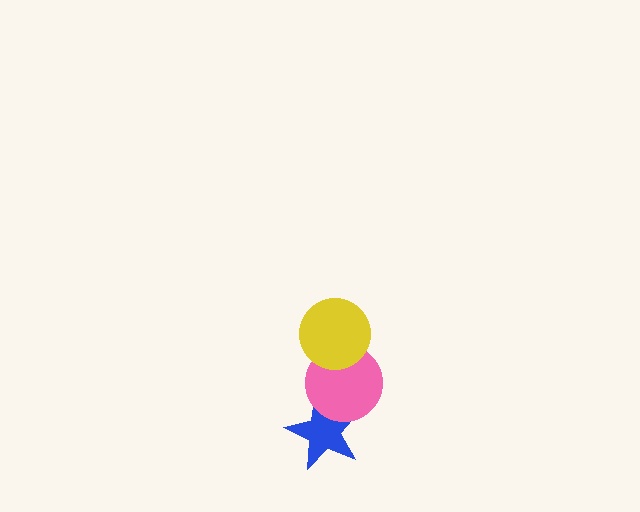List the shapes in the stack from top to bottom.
From top to bottom: the yellow circle, the pink circle, the blue star.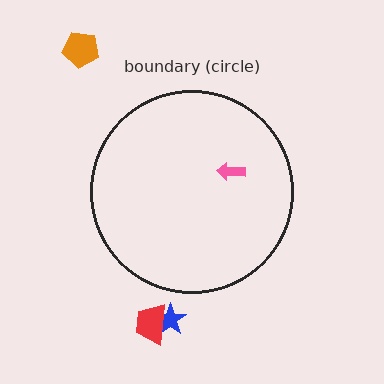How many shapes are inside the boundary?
1 inside, 3 outside.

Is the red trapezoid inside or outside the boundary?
Outside.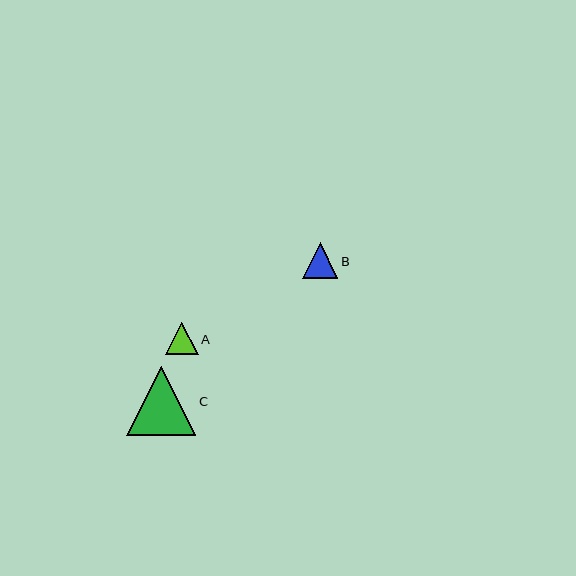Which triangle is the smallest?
Triangle A is the smallest with a size of approximately 32 pixels.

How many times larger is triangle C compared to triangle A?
Triangle C is approximately 2.1 times the size of triangle A.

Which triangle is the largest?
Triangle C is the largest with a size of approximately 69 pixels.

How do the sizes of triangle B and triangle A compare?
Triangle B and triangle A are approximately the same size.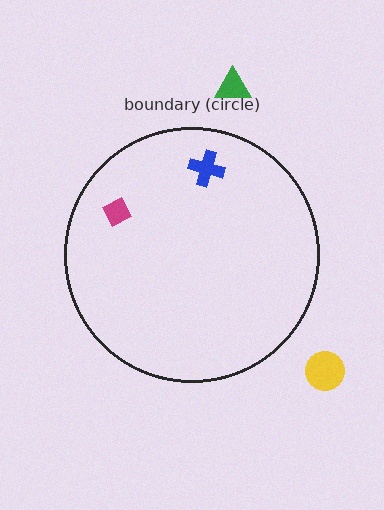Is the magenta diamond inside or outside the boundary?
Inside.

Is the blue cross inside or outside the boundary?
Inside.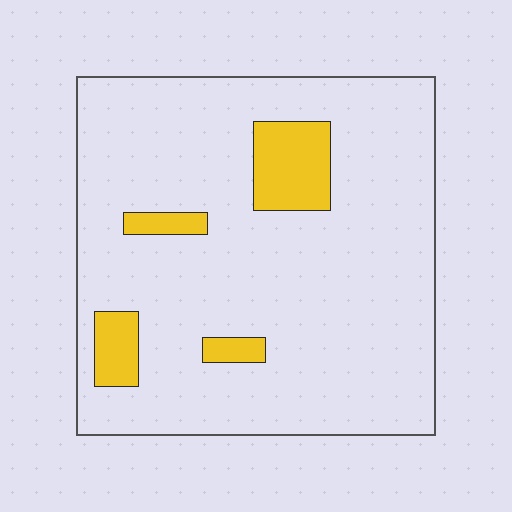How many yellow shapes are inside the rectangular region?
4.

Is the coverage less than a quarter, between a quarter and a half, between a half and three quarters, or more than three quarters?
Less than a quarter.